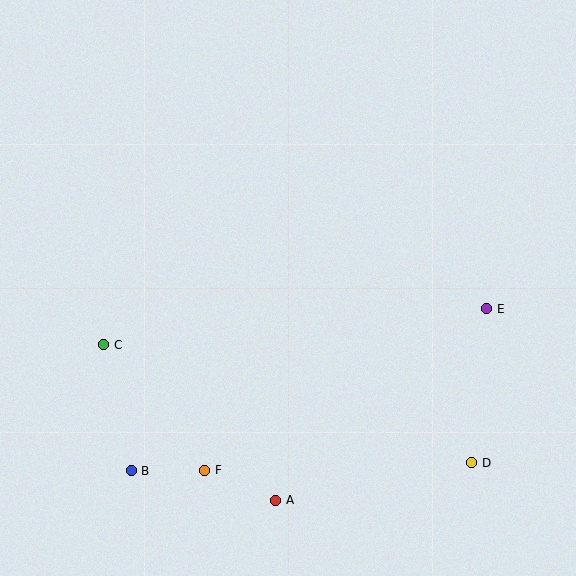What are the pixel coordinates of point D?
Point D is at (472, 463).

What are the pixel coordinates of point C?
Point C is at (104, 345).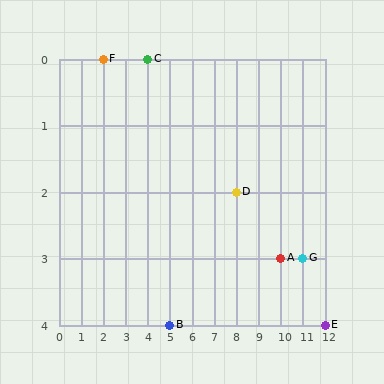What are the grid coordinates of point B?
Point B is at grid coordinates (5, 4).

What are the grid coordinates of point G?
Point G is at grid coordinates (11, 3).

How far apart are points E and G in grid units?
Points E and G are 1 column and 1 row apart (about 1.4 grid units diagonally).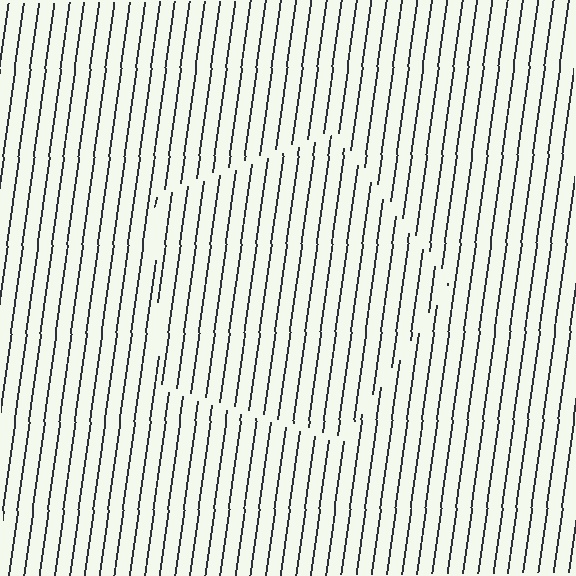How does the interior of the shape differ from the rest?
The interior of the shape contains the same grating, shifted by half a period — the contour is defined by the phase discontinuity where line-ends from the inner and outer gratings abut.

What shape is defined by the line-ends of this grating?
An illusory pentagon. The interior of the shape contains the same grating, shifted by half a period — the contour is defined by the phase discontinuity where line-ends from the inner and outer gratings abut.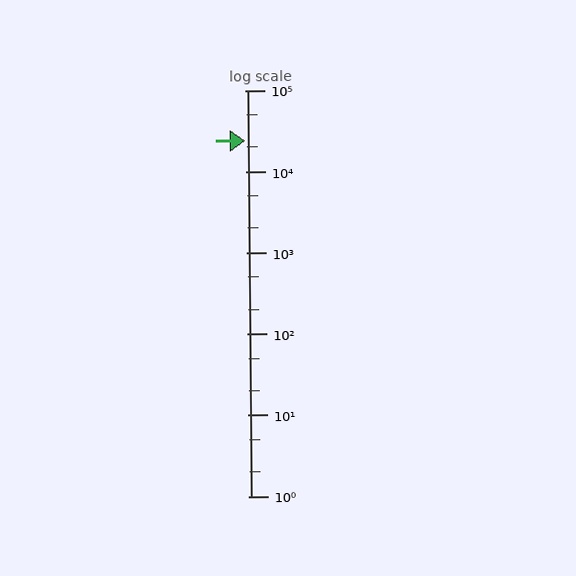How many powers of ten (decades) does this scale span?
The scale spans 5 decades, from 1 to 100000.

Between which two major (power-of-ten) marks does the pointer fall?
The pointer is between 10000 and 100000.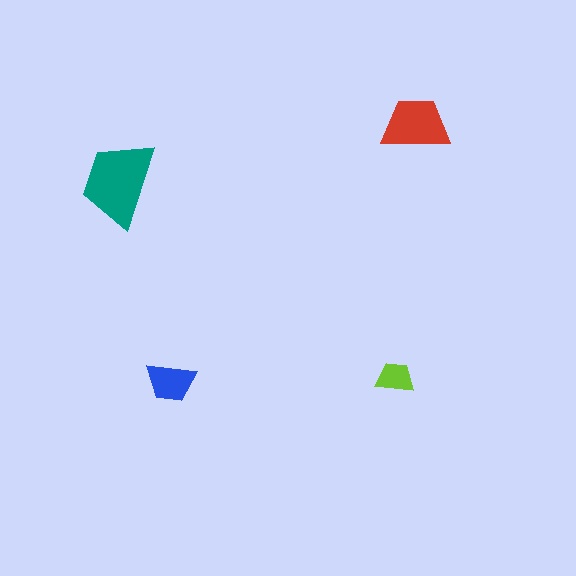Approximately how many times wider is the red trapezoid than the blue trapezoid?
About 1.5 times wider.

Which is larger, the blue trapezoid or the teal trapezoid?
The teal one.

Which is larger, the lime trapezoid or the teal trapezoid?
The teal one.